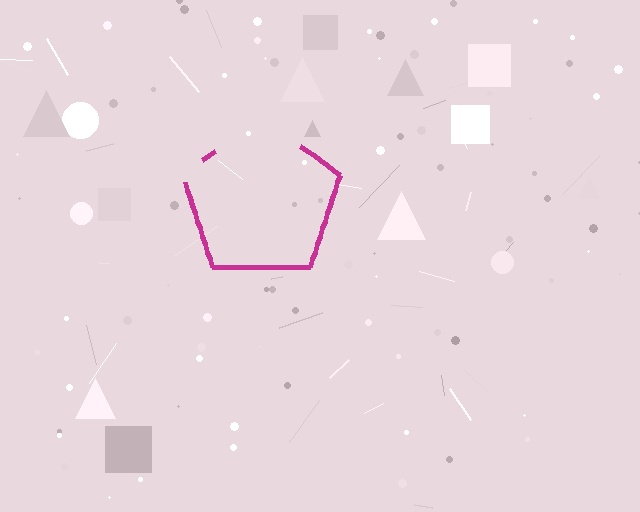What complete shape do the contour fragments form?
The contour fragments form a pentagon.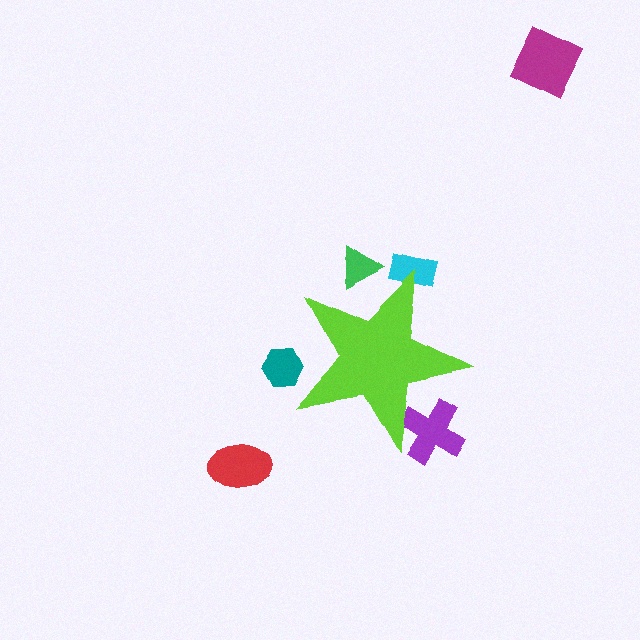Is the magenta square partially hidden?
No, the magenta square is fully visible.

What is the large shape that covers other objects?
A lime star.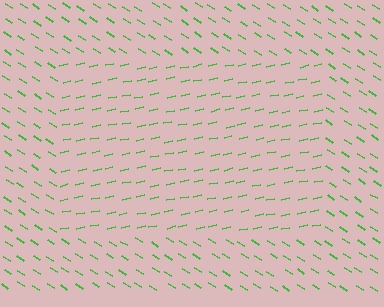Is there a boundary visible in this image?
Yes, there is a texture boundary formed by a change in line orientation.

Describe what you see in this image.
The image is filled with small green line segments. A rectangle region in the image has lines oriented differently from the surrounding lines, creating a visible texture boundary.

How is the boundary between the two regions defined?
The boundary is defined purely by a change in line orientation (approximately 45 degrees difference). All lines are the same color and thickness.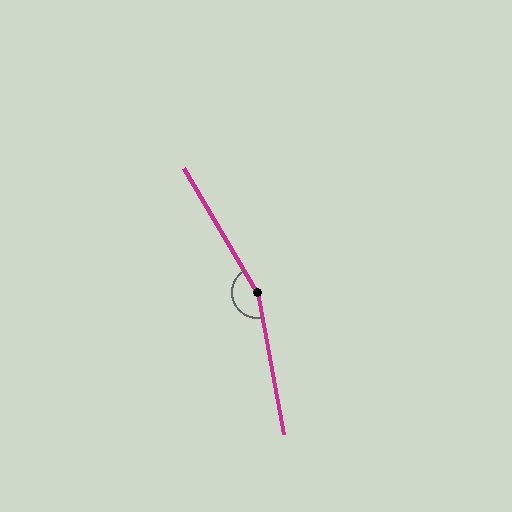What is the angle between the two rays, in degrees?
Approximately 160 degrees.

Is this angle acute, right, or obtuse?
It is obtuse.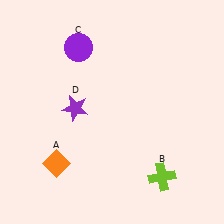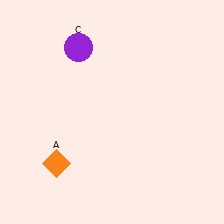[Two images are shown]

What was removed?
The lime cross (B), the purple star (D) were removed in Image 2.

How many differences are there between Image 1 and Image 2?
There are 2 differences between the two images.